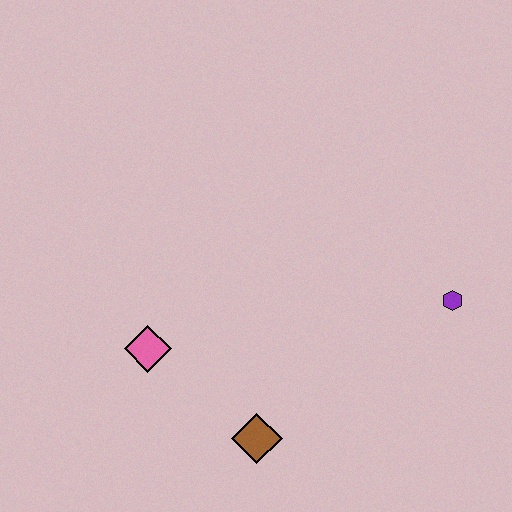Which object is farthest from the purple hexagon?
The pink diamond is farthest from the purple hexagon.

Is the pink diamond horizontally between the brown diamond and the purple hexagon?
No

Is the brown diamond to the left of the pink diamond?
No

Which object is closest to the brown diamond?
The pink diamond is closest to the brown diamond.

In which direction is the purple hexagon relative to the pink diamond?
The purple hexagon is to the right of the pink diamond.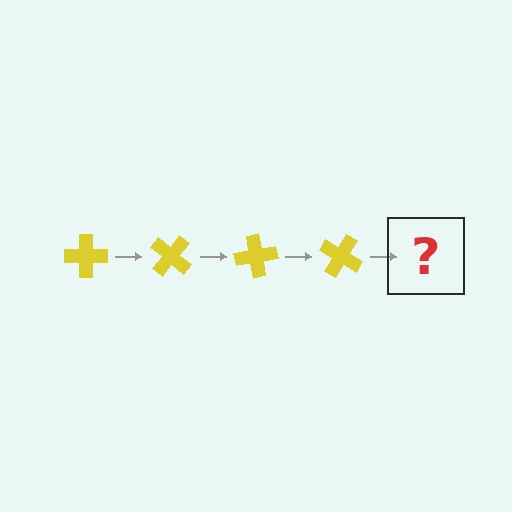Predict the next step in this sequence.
The next step is a yellow cross rotated 160 degrees.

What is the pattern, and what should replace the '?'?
The pattern is that the cross rotates 40 degrees each step. The '?' should be a yellow cross rotated 160 degrees.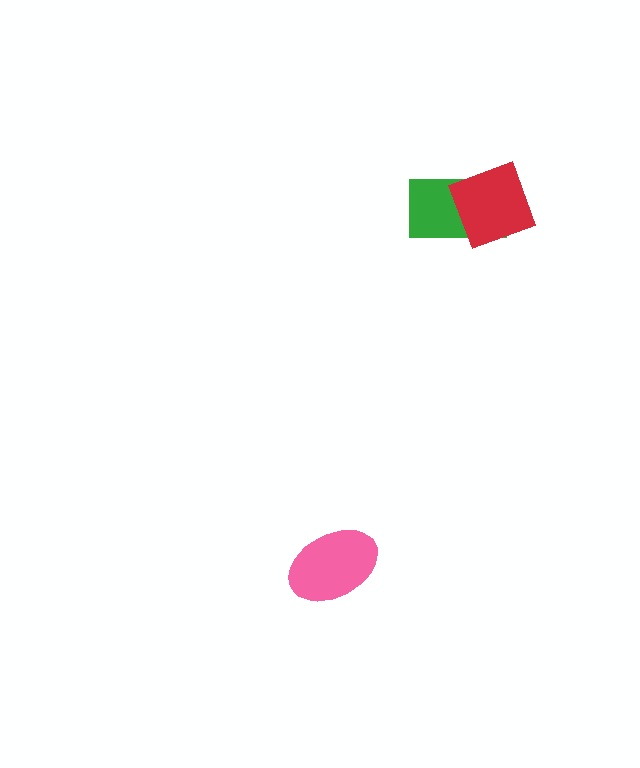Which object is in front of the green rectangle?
The red square is in front of the green rectangle.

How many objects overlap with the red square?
1 object overlaps with the red square.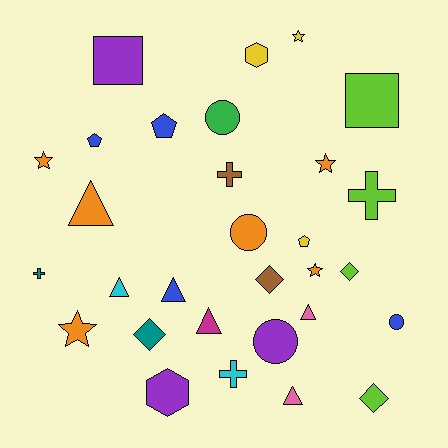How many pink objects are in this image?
There are 2 pink objects.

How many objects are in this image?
There are 30 objects.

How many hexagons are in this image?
There are 2 hexagons.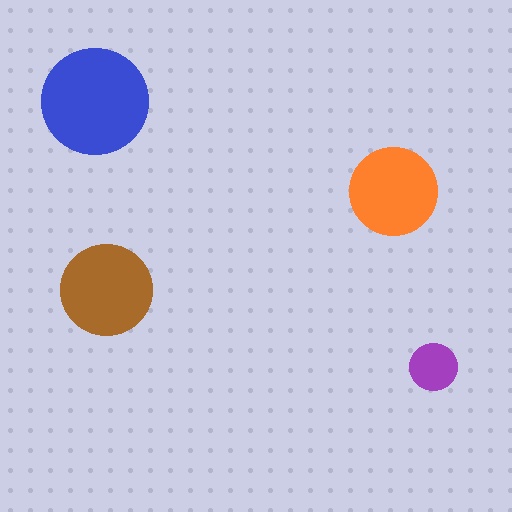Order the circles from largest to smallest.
the blue one, the brown one, the orange one, the purple one.